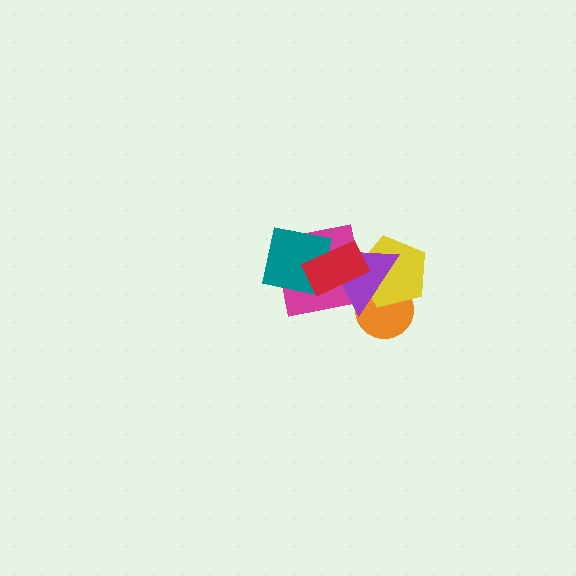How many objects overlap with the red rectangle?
4 objects overlap with the red rectangle.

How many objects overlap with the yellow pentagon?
3 objects overlap with the yellow pentagon.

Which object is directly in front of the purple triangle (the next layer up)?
The teal square is directly in front of the purple triangle.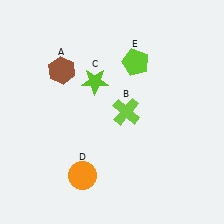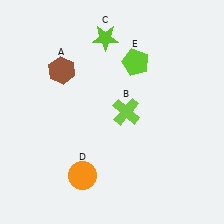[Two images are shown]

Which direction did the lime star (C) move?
The lime star (C) moved up.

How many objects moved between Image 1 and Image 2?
1 object moved between the two images.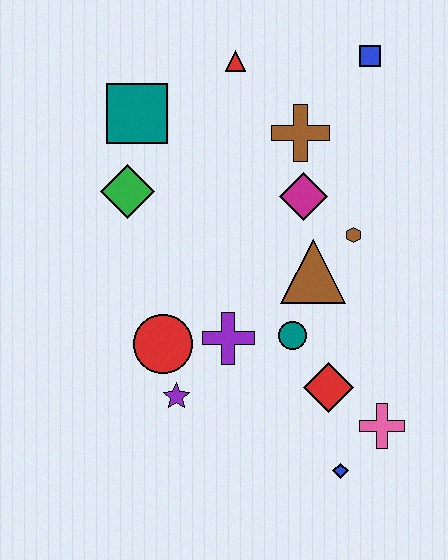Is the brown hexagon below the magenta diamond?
Yes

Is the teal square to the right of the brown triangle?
No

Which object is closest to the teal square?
The green diamond is closest to the teal square.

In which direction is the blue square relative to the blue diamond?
The blue square is above the blue diamond.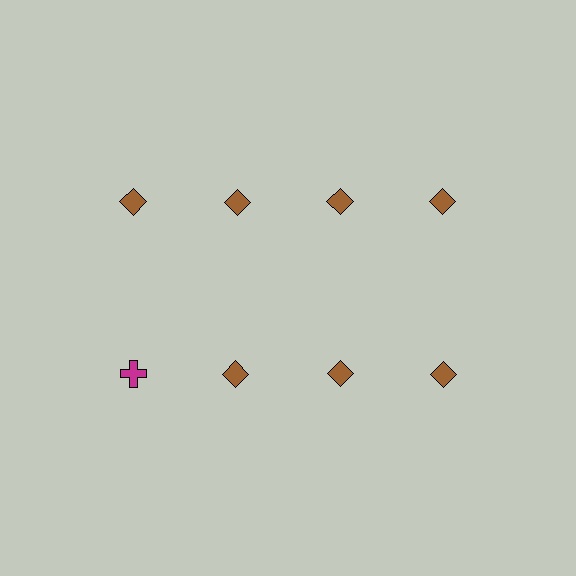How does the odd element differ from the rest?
It differs in both color (magenta instead of brown) and shape (cross instead of diamond).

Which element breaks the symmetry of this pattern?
The magenta cross in the second row, leftmost column breaks the symmetry. All other shapes are brown diamonds.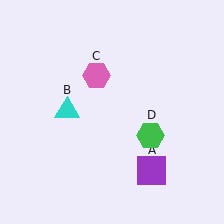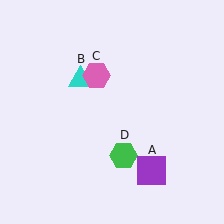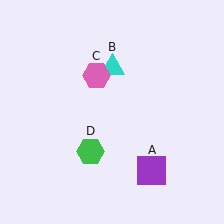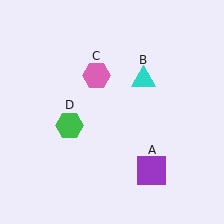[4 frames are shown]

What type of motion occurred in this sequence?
The cyan triangle (object B), green hexagon (object D) rotated clockwise around the center of the scene.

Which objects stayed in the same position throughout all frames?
Purple square (object A) and pink hexagon (object C) remained stationary.